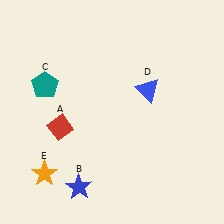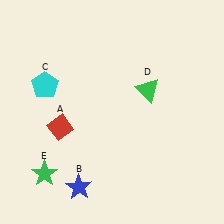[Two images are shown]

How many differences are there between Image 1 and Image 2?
There are 3 differences between the two images.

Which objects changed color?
C changed from teal to cyan. D changed from blue to green. E changed from orange to green.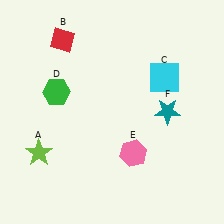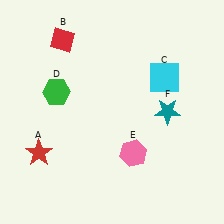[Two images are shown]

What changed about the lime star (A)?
In Image 1, A is lime. In Image 2, it changed to red.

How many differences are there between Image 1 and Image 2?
There is 1 difference between the two images.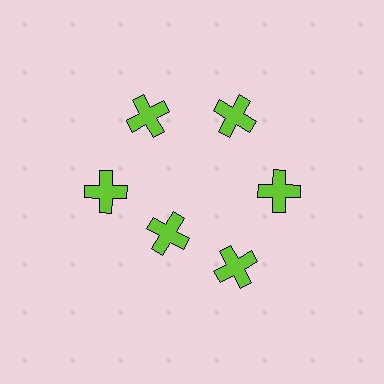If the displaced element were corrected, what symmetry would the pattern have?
It would have 6-fold rotational symmetry — the pattern would map onto itself every 60 degrees.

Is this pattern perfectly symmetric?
No. The 6 lime crosses are arranged in a ring, but one element near the 7 o'clock position is pulled inward toward the center, breaking the 6-fold rotational symmetry.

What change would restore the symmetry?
The symmetry would be restored by moving it outward, back onto the ring so that all 6 crosses sit at equal angles and equal distance from the center.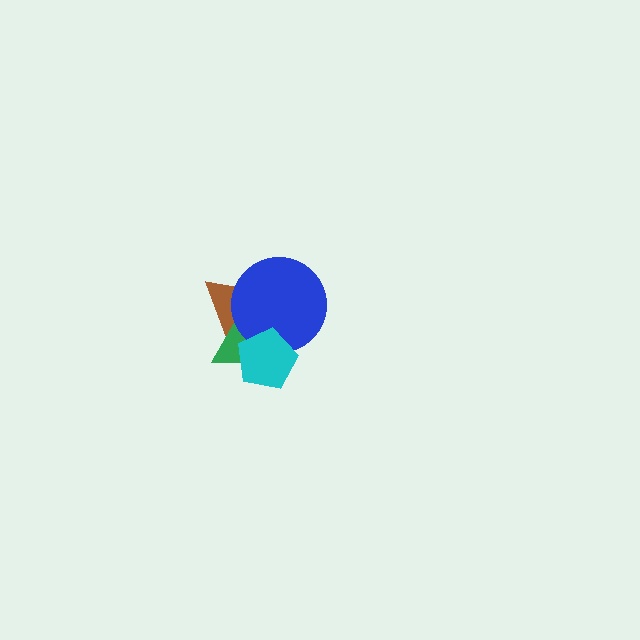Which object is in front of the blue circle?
The cyan pentagon is in front of the blue circle.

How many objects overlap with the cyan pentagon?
2 objects overlap with the cyan pentagon.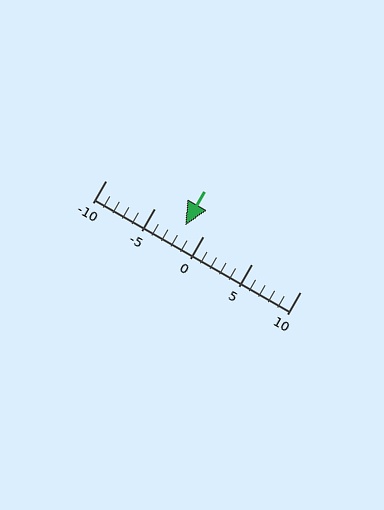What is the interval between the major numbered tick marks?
The major tick marks are spaced 5 units apart.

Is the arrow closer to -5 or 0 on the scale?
The arrow is closer to 0.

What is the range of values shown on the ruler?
The ruler shows values from -10 to 10.